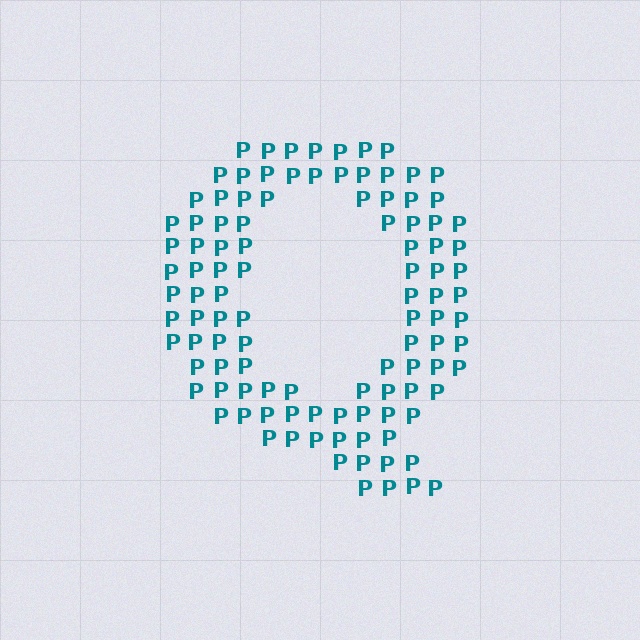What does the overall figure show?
The overall figure shows the letter Q.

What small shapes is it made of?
It is made of small letter P's.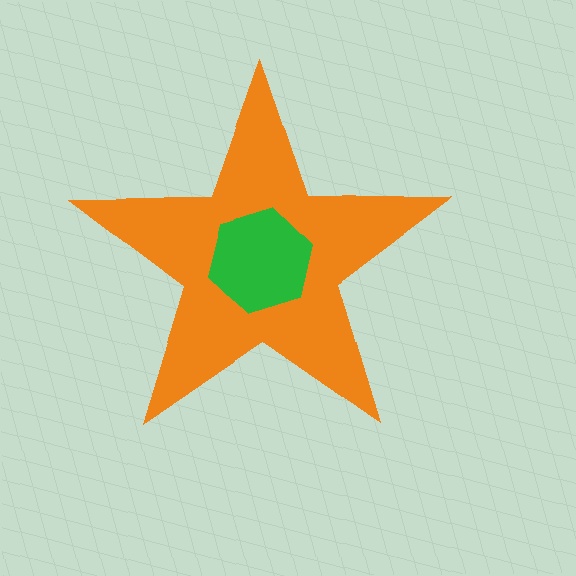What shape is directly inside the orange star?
The green hexagon.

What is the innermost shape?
The green hexagon.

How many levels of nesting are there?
2.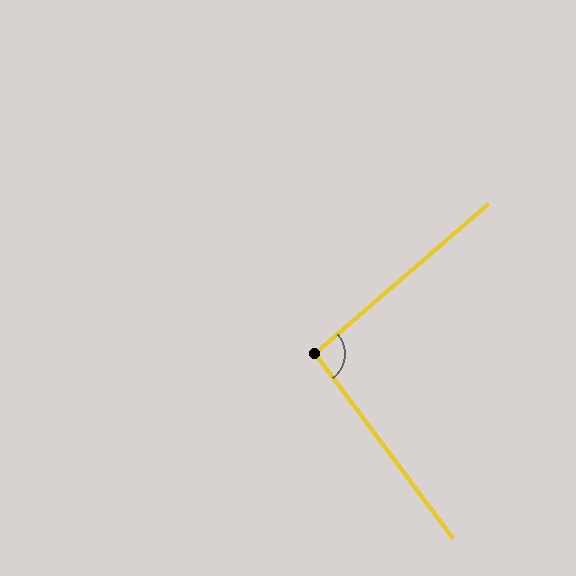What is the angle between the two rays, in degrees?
Approximately 94 degrees.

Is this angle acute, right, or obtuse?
It is approximately a right angle.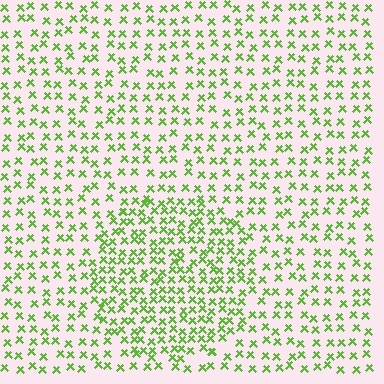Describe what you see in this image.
The image contains small lime elements arranged at two different densities. A circle-shaped region is visible where the elements are more densely packed than the surrounding area.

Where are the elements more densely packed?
The elements are more densely packed inside the circle boundary.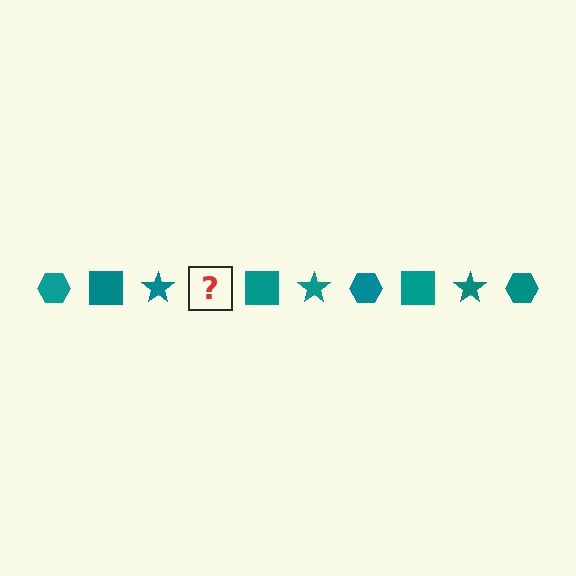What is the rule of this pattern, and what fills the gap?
The rule is that the pattern cycles through hexagon, square, star shapes in teal. The gap should be filled with a teal hexagon.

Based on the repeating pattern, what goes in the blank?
The blank should be a teal hexagon.